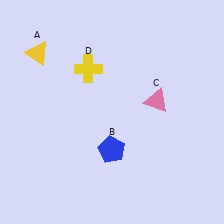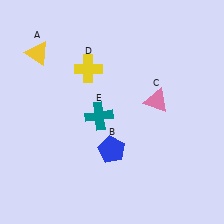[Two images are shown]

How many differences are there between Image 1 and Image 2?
There is 1 difference between the two images.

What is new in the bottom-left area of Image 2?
A teal cross (E) was added in the bottom-left area of Image 2.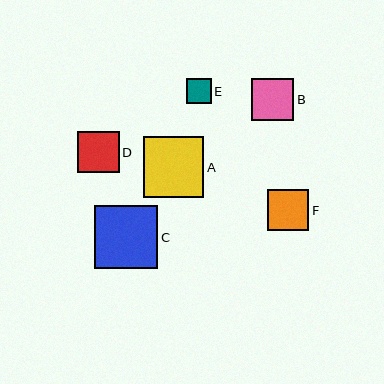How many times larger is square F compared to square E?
Square F is approximately 1.7 times the size of square E.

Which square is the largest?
Square C is the largest with a size of approximately 63 pixels.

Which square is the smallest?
Square E is the smallest with a size of approximately 25 pixels.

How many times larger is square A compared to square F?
Square A is approximately 1.5 times the size of square F.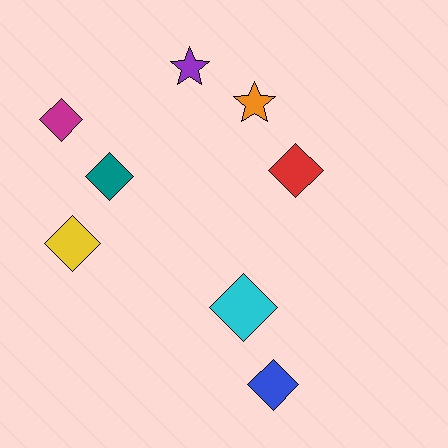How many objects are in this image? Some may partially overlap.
There are 8 objects.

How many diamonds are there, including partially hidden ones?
There are 6 diamonds.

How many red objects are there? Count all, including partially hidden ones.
There is 1 red object.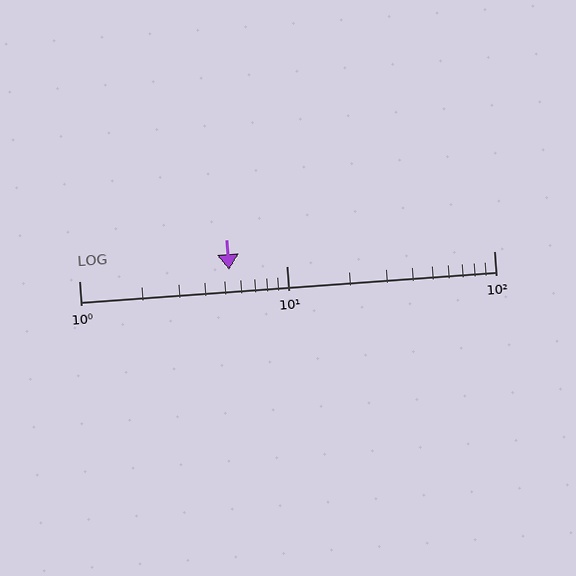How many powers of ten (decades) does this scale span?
The scale spans 2 decades, from 1 to 100.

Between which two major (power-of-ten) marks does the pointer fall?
The pointer is between 1 and 10.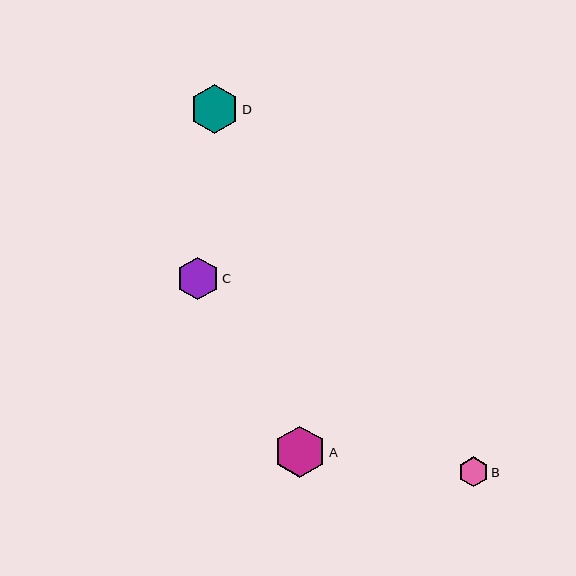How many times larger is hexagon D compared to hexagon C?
Hexagon D is approximately 1.1 times the size of hexagon C.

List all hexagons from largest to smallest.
From largest to smallest: A, D, C, B.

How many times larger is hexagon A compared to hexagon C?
Hexagon A is approximately 1.2 times the size of hexagon C.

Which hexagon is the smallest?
Hexagon B is the smallest with a size of approximately 30 pixels.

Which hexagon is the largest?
Hexagon A is the largest with a size of approximately 52 pixels.